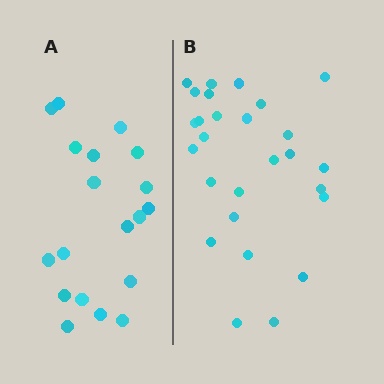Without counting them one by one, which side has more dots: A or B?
Region B (the right region) has more dots.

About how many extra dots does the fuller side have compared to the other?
Region B has roughly 8 or so more dots than region A.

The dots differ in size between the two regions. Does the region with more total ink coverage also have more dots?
No. Region A has more total ink coverage because its dots are larger, but region B actually contains more individual dots. Total area can be misleading — the number of items is what matters here.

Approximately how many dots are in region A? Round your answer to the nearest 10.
About 20 dots. (The exact count is 19, which rounds to 20.)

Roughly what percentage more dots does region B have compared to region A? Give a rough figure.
About 40% more.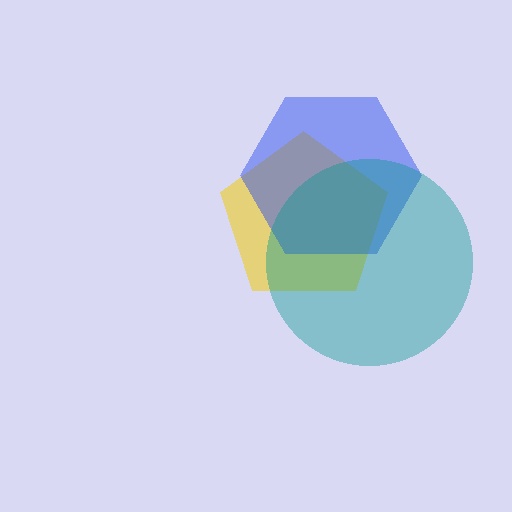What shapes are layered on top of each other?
The layered shapes are: a yellow pentagon, a blue hexagon, a teal circle.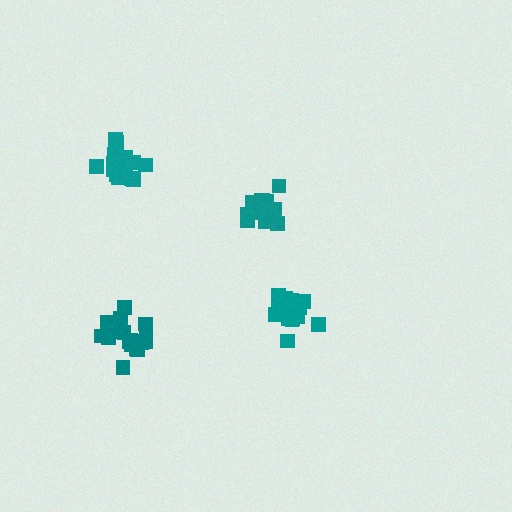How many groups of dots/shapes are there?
There are 4 groups.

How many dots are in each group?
Group 1: 19 dots, Group 2: 16 dots, Group 3: 17 dots, Group 4: 15 dots (67 total).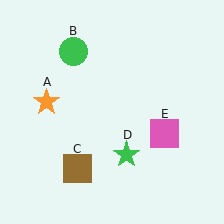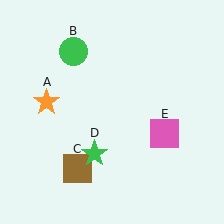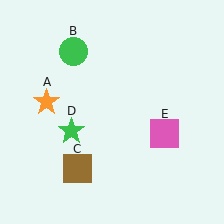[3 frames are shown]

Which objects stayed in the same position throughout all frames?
Orange star (object A) and green circle (object B) and brown square (object C) and pink square (object E) remained stationary.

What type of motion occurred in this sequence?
The green star (object D) rotated clockwise around the center of the scene.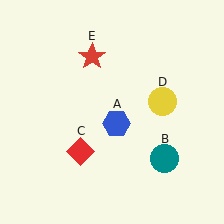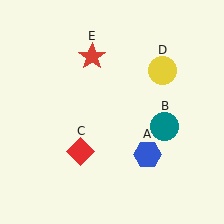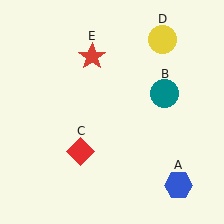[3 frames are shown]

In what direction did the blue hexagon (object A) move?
The blue hexagon (object A) moved down and to the right.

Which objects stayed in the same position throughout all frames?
Red diamond (object C) and red star (object E) remained stationary.